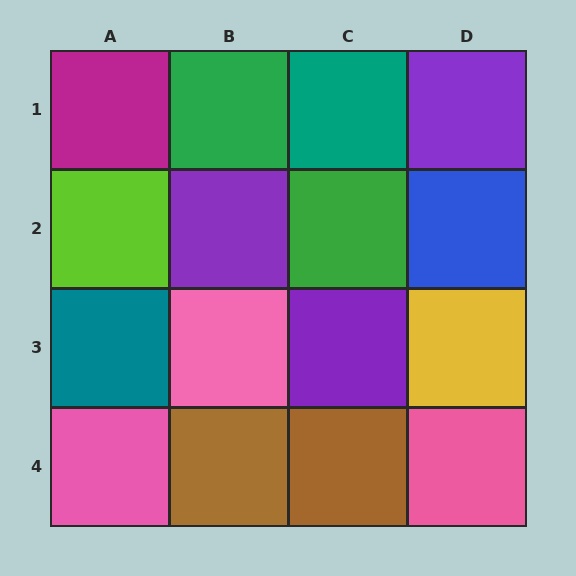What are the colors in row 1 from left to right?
Magenta, green, teal, purple.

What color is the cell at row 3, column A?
Teal.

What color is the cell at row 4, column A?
Pink.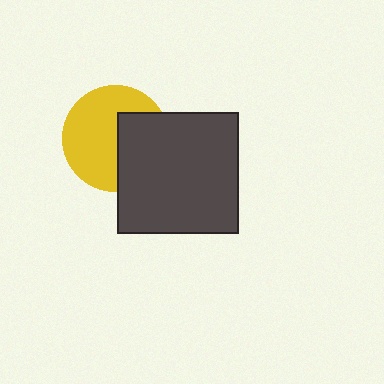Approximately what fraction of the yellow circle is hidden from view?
Roughly 39% of the yellow circle is hidden behind the dark gray square.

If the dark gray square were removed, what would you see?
You would see the complete yellow circle.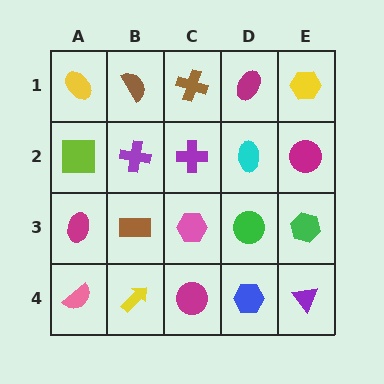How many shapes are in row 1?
5 shapes.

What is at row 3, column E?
A green hexagon.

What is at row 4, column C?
A magenta circle.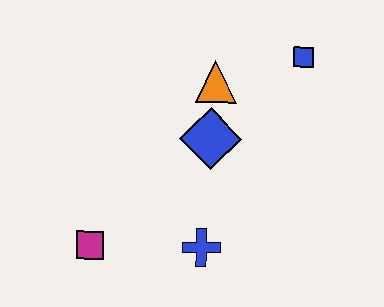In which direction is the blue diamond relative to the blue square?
The blue diamond is to the left of the blue square.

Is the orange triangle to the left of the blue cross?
No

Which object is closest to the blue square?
The orange triangle is closest to the blue square.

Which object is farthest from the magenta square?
The blue square is farthest from the magenta square.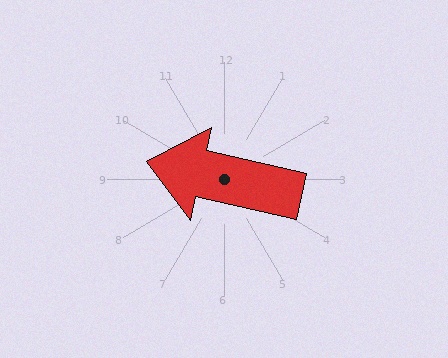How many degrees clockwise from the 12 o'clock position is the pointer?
Approximately 283 degrees.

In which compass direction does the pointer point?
West.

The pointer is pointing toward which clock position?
Roughly 9 o'clock.